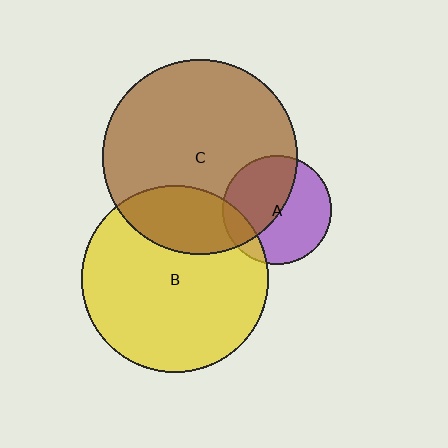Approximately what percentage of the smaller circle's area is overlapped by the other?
Approximately 15%.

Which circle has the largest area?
Circle C (brown).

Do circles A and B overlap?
Yes.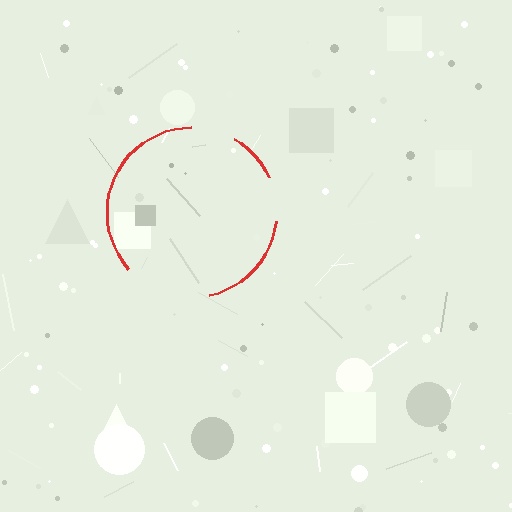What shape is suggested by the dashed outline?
The dashed outline suggests a circle.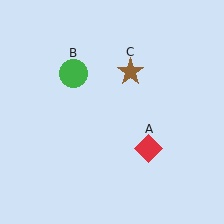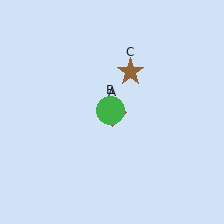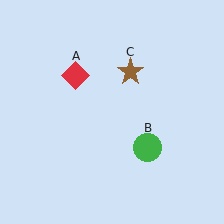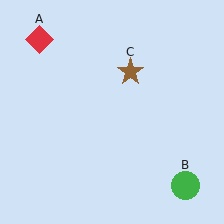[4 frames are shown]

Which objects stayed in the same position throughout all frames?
Brown star (object C) remained stationary.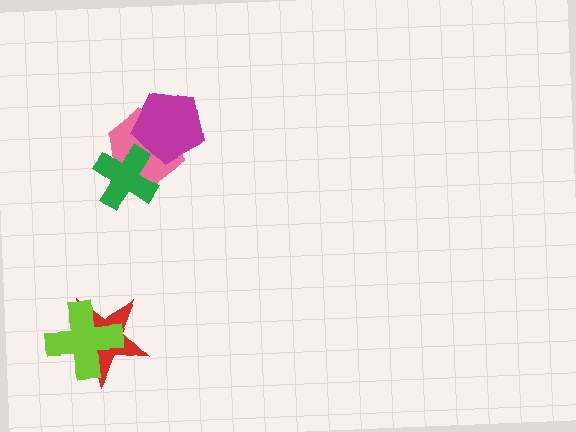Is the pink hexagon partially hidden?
Yes, it is partially covered by another shape.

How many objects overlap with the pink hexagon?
2 objects overlap with the pink hexagon.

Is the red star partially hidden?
Yes, it is partially covered by another shape.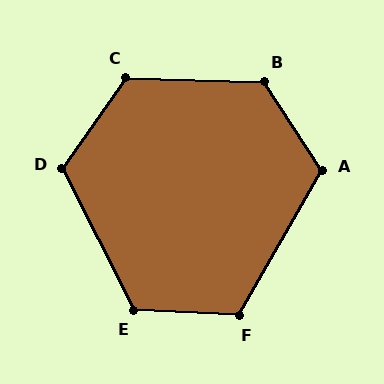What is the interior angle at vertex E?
Approximately 119 degrees (obtuse).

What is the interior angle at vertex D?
Approximately 118 degrees (obtuse).